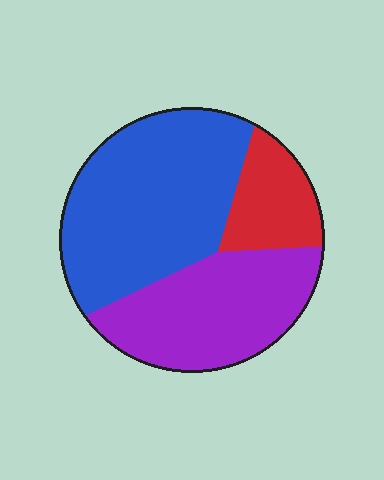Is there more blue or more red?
Blue.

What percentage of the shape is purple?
Purple covers around 35% of the shape.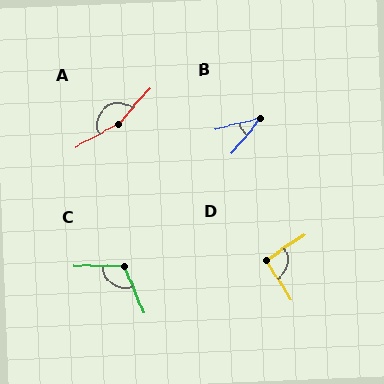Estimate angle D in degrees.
Approximately 92 degrees.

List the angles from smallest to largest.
B (36°), D (92°), C (113°), A (159°).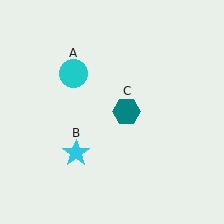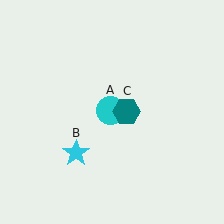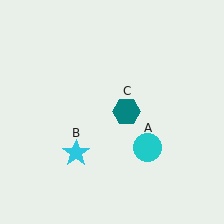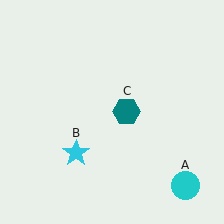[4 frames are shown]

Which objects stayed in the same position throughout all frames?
Cyan star (object B) and teal hexagon (object C) remained stationary.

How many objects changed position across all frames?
1 object changed position: cyan circle (object A).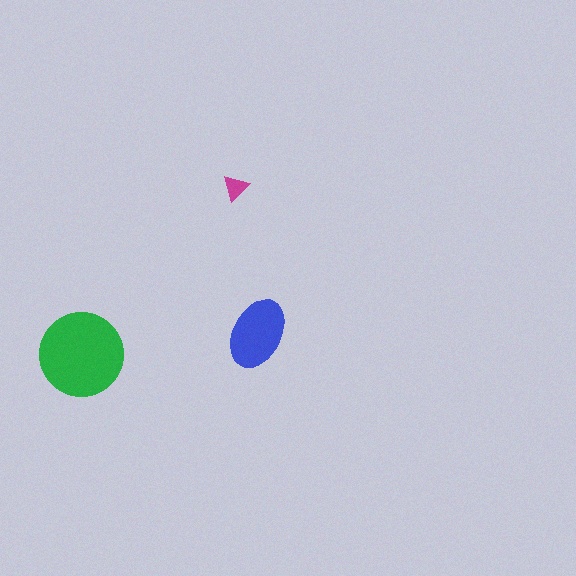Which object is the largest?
The green circle.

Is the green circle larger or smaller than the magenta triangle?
Larger.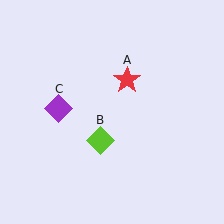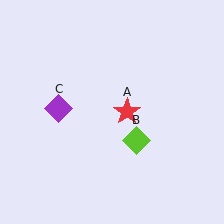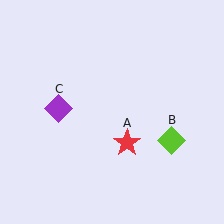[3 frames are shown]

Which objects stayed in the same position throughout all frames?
Purple diamond (object C) remained stationary.